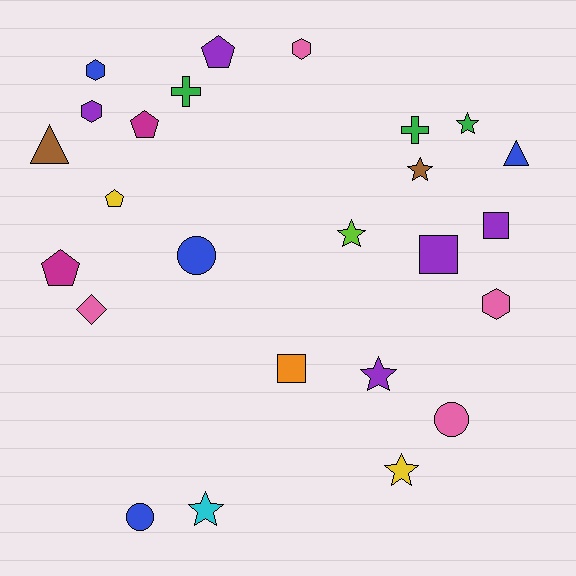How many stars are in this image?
There are 6 stars.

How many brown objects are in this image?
There are 2 brown objects.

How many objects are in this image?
There are 25 objects.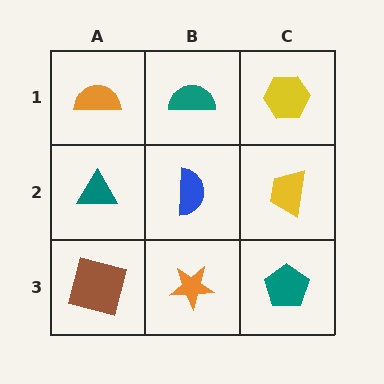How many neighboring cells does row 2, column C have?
3.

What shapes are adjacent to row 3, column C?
A yellow trapezoid (row 2, column C), an orange star (row 3, column B).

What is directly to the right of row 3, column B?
A teal pentagon.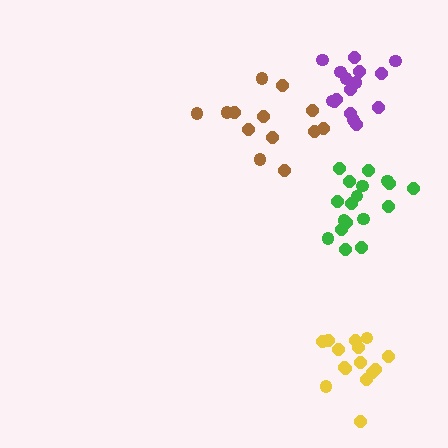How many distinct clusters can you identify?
There are 4 distinct clusters.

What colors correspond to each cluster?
The clusters are colored: brown, purple, yellow, green.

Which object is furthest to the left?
The brown cluster is leftmost.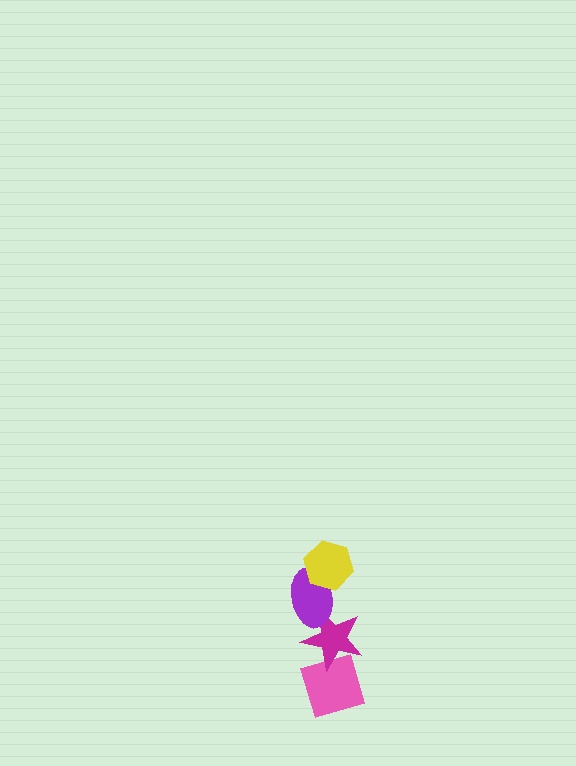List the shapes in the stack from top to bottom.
From top to bottom: the yellow hexagon, the purple ellipse, the magenta star, the pink diamond.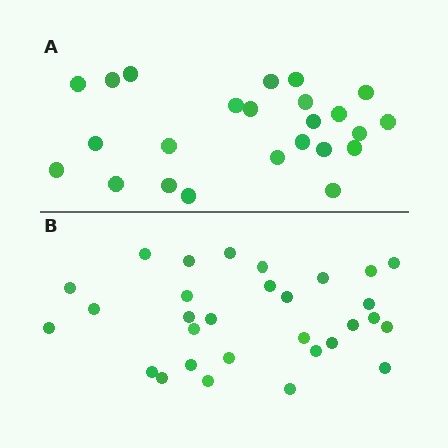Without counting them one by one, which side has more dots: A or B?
Region B (the bottom region) has more dots.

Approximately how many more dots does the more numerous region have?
Region B has about 6 more dots than region A.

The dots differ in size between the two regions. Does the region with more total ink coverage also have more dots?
No. Region A has more total ink coverage because its dots are larger, but region B actually contains more individual dots. Total area can be misleading — the number of items is what matters here.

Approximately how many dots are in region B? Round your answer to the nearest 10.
About 30 dots.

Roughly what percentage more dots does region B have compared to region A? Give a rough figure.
About 25% more.